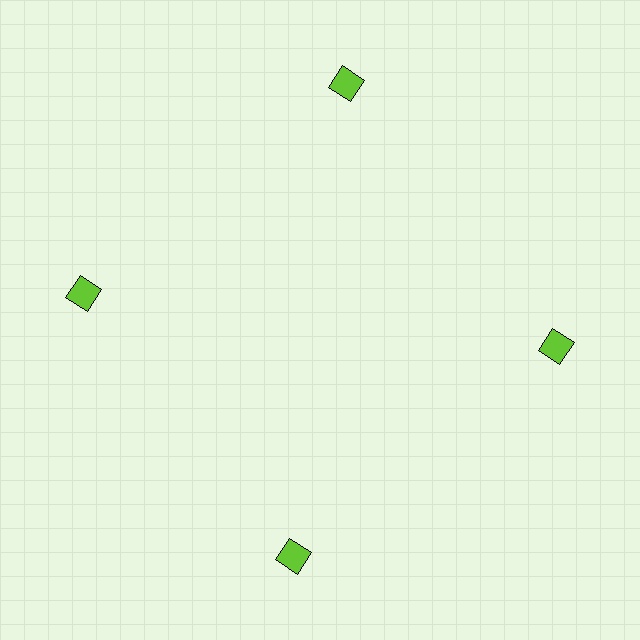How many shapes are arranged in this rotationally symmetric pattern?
There are 4 shapes, arranged in 4 groups of 1.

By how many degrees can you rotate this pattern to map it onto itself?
The pattern maps onto itself every 90 degrees of rotation.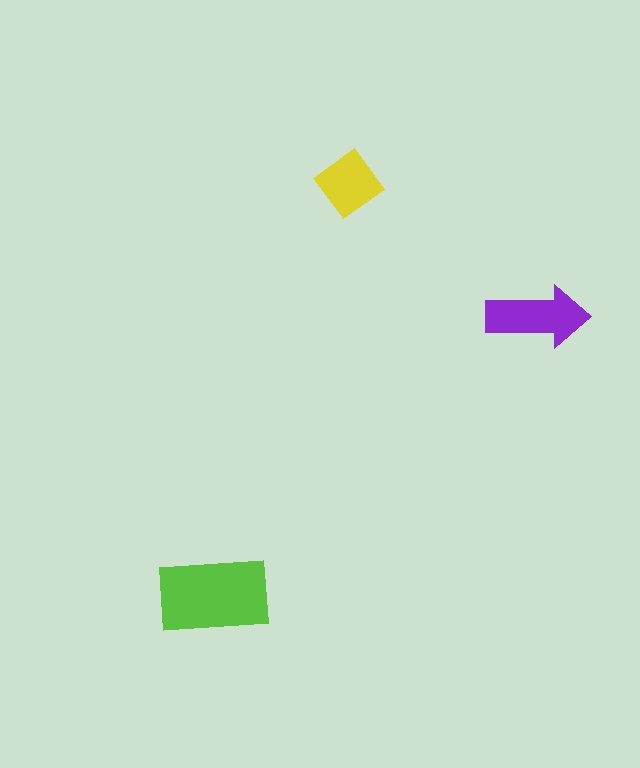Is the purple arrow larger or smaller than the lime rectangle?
Smaller.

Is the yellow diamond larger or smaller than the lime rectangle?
Smaller.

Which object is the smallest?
The yellow diamond.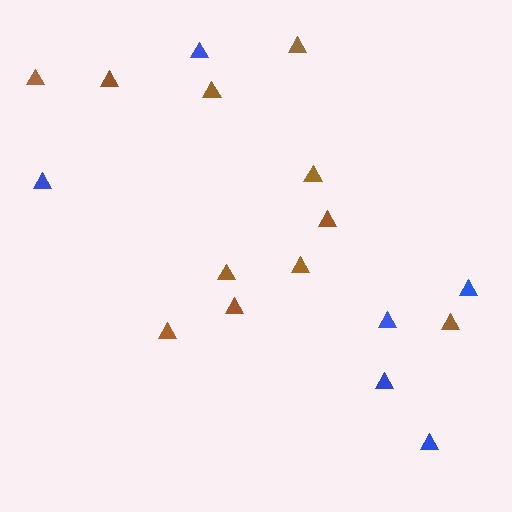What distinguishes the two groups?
There are 2 groups: one group of blue triangles (6) and one group of brown triangles (11).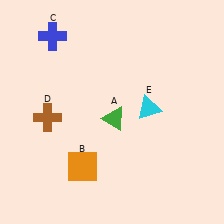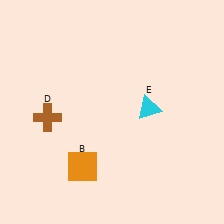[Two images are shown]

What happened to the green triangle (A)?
The green triangle (A) was removed in Image 2. It was in the bottom-right area of Image 1.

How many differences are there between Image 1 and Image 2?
There are 2 differences between the two images.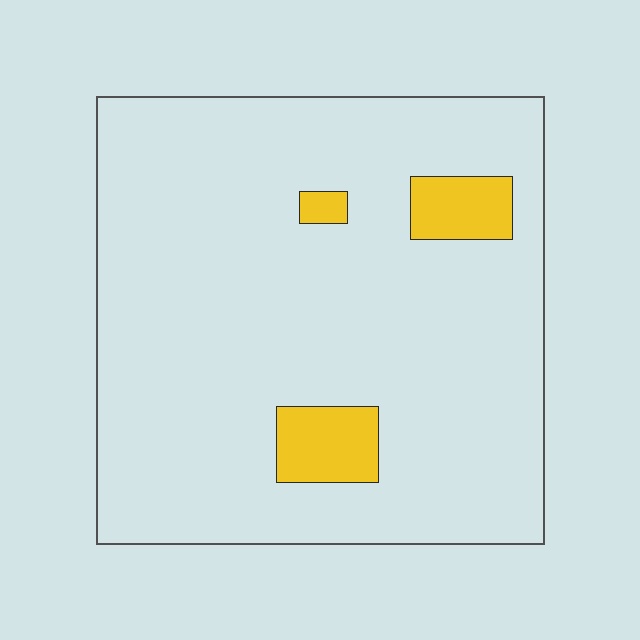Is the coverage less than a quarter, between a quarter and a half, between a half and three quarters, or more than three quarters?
Less than a quarter.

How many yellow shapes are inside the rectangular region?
3.